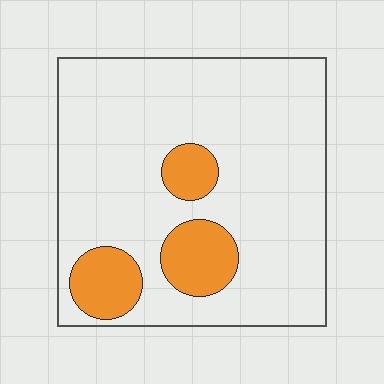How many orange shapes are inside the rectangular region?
3.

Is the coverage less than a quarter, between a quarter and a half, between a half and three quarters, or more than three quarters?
Less than a quarter.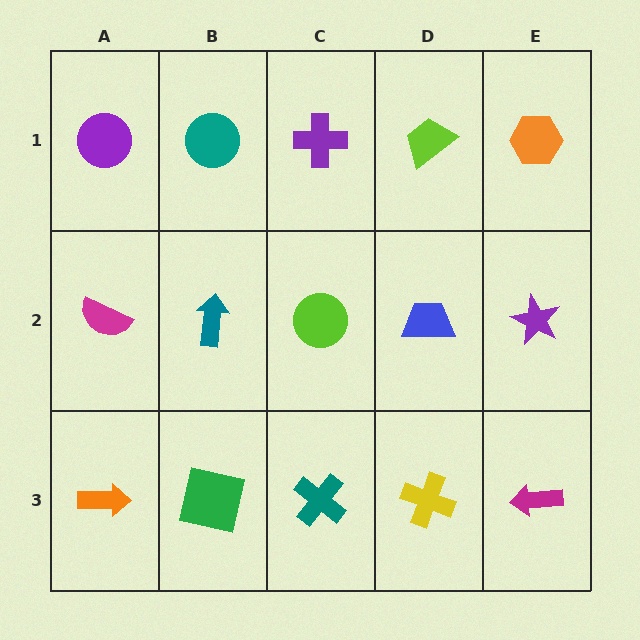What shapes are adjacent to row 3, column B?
A teal arrow (row 2, column B), an orange arrow (row 3, column A), a teal cross (row 3, column C).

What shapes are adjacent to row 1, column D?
A blue trapezoid (row 2, column D), a purple cross (row 1, column C), an orange hexagon (row 1, column E).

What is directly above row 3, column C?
A lime circle.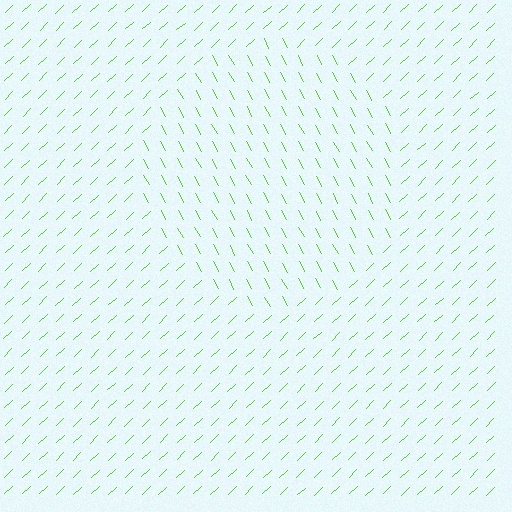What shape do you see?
I see a circle.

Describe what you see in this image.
The image is filled with small lime line segments. A circle region in the image has lines oriented differently from the surrounding lines, creating a visible texture boundary.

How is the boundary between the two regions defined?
The boundary is defined purely by a change in line orientation (approximately 76 degrees difference). All lines are the same color and thickness.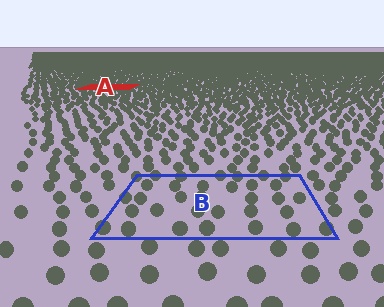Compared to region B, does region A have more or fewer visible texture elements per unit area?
Region A has more texture elements per unit area — they are packed more densely because it is farther away.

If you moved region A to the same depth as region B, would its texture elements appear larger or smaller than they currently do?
They would appear larger. At a closer depth, the same texture elements are projected at a bigger on-screen size.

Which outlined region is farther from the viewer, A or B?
Region A is farther from the viewer — the texture elements inside it appear smaller and more densely packed.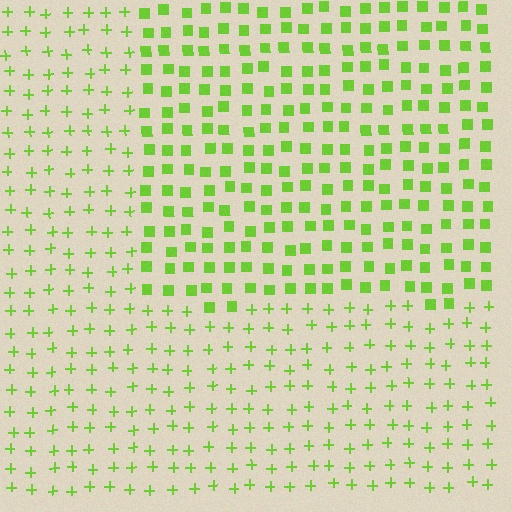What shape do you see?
I see a rectangle.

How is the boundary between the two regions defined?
The boundary is defined by a change in element shape: squares inside vs. plus signs outside. All elements share the same color and spacing.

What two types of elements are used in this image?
The image uses squares inside the rectangle region and plus signs outside it.